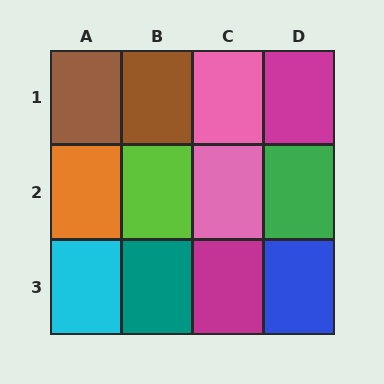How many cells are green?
1 cell is green.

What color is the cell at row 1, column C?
Pink.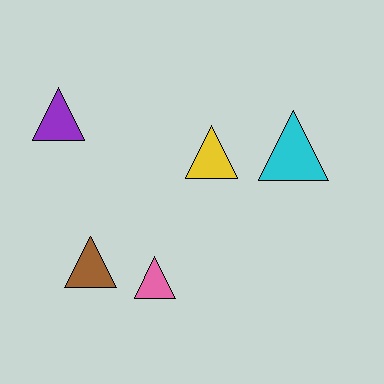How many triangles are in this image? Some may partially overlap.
There are 5 triangles.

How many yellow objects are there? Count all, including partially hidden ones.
There is 1 yellow object.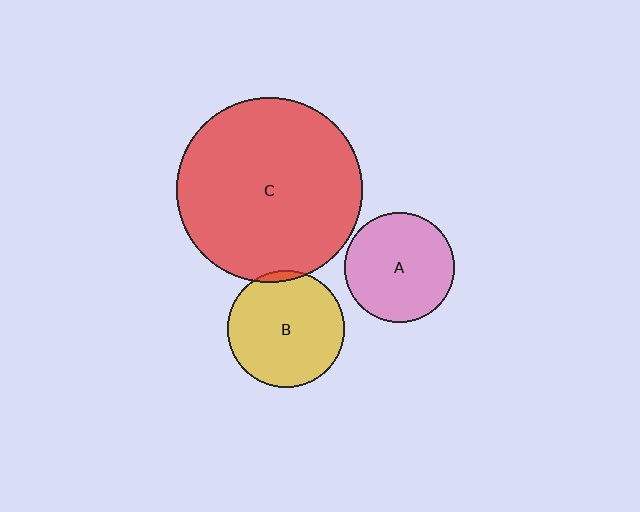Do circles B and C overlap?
Yes.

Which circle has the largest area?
Circle C (red).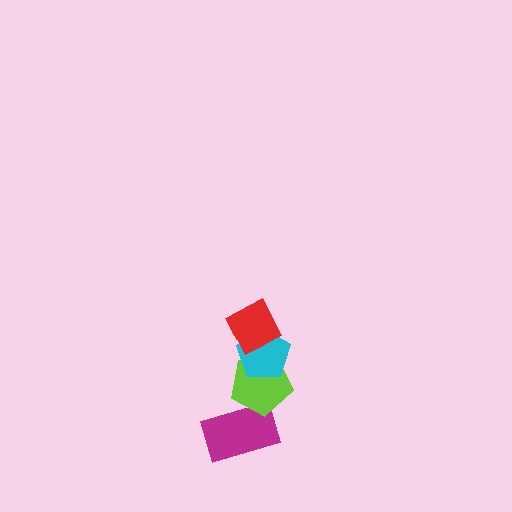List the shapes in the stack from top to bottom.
From top to bottom: the red diamond, the cyan pentagon, the lime pentagon, the magenta rectangle.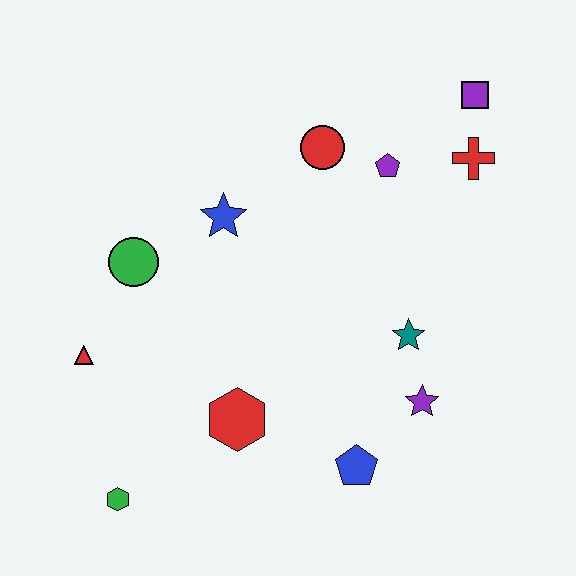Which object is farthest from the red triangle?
The purple square is farthest from the red triangle.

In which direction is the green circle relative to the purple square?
The green circle is to the left of the purple square.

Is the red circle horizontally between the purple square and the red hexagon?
Yes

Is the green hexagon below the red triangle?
Yes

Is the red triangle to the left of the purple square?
Yes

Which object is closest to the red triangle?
The green circle is closest to the red triangle.